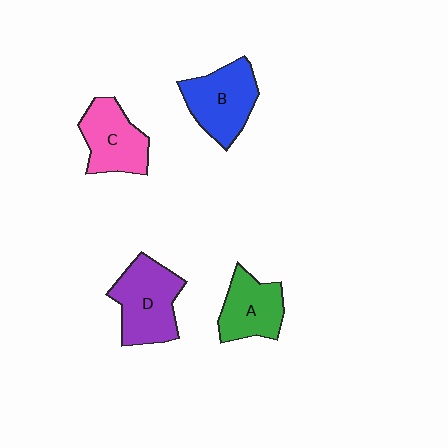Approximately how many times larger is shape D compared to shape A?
Approximately 1.3 times.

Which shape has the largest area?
Shape D (purple).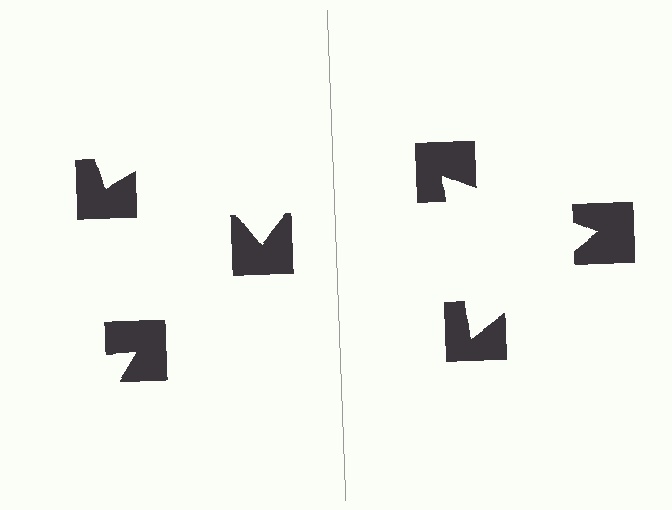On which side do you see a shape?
An illusory triangle appears on the right side. On the left side the wedge cuts are rotated, so no coherent shape forms.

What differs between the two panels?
The notched squares are positioned identically on both sides; only the wedge orientations differ. On the right they align to a triangle; on the left they are misaligned.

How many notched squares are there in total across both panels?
6 — 3 on each side.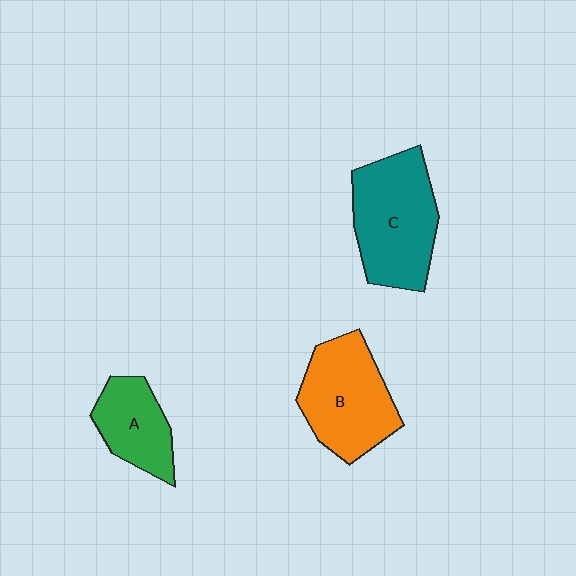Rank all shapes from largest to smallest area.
From largest to smallest: C (teal), B (orange), A (green).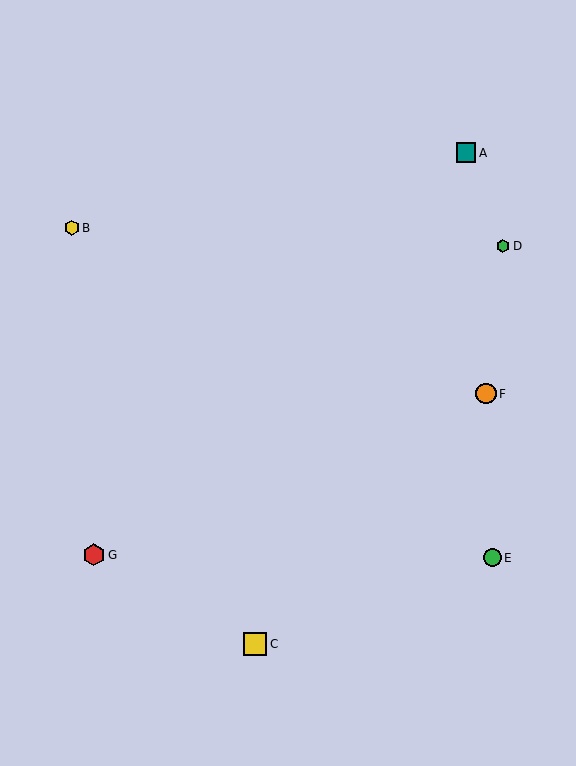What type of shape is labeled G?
Shape G is a red hexagon.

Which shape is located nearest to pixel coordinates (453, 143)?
The teal square (labeled A) at (466, 153) is nearest to that location.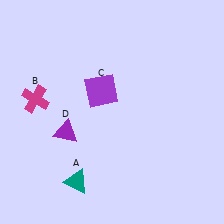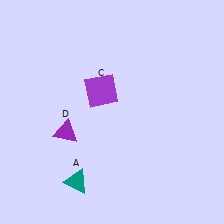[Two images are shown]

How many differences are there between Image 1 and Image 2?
There is 1 difference between the two images.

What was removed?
The magenta cross (B) was removed in Image 2.